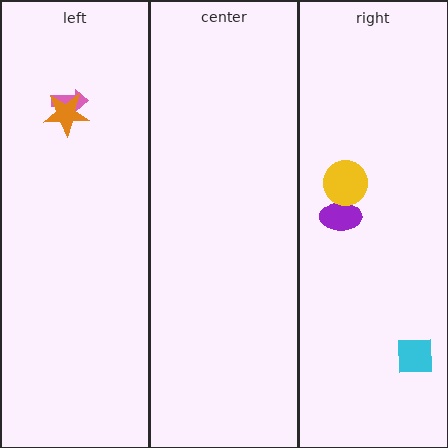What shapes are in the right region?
The cyan square, the purple ellipse, the yellow circle.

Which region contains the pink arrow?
The left region.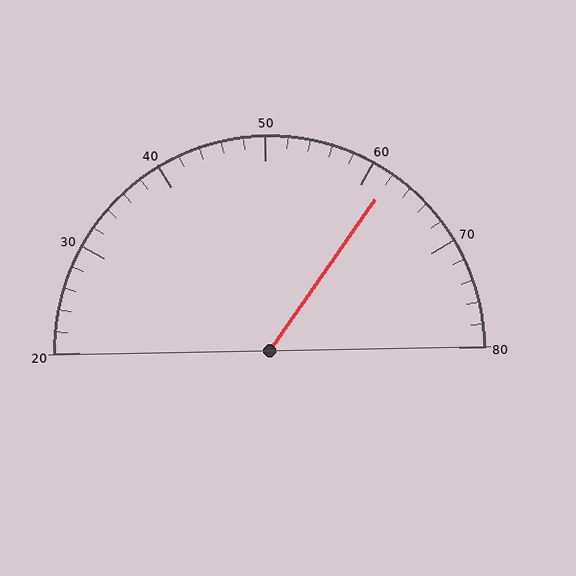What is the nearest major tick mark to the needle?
The nearest major tick mark is 60.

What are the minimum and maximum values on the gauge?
The gauge ranges from 20 to 80.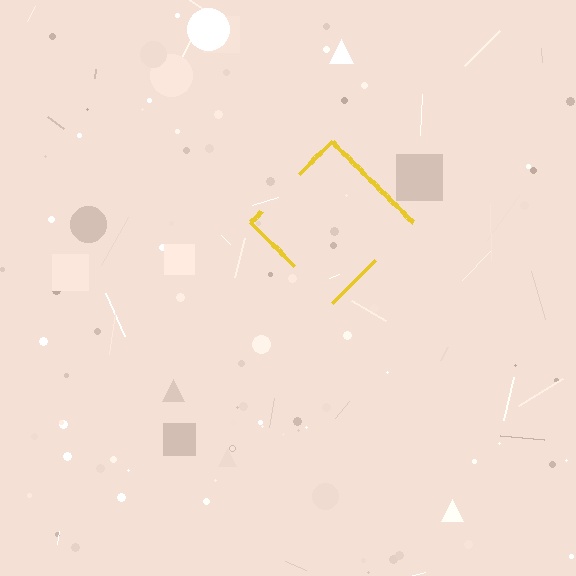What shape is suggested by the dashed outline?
The dashed outline suggests a diamond.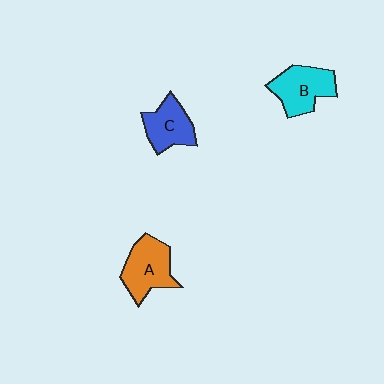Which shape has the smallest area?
Shape C (blue).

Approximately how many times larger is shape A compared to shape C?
Approximately 1.2 times.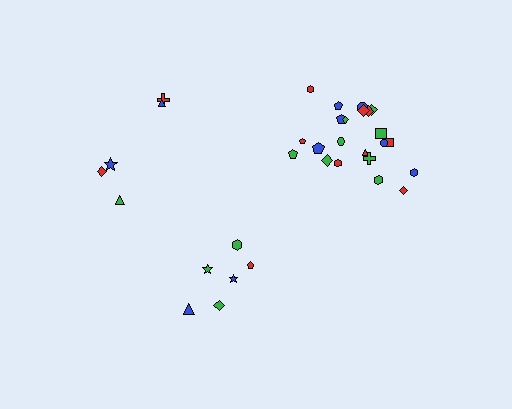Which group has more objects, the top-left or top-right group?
The top-right group.